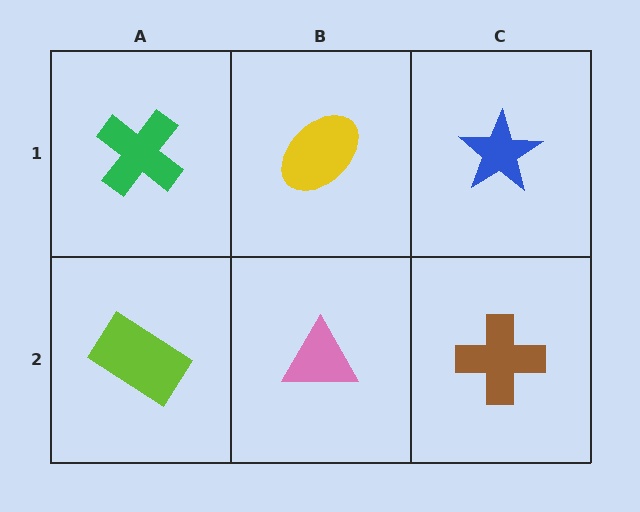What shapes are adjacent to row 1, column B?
A pink triangle (row 2, column B), a green cross (row 1, column A), a blue star (row 1, column C).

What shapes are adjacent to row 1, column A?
A lime rectangle (row 2, column A), a yellow ellipse (row 1, column B).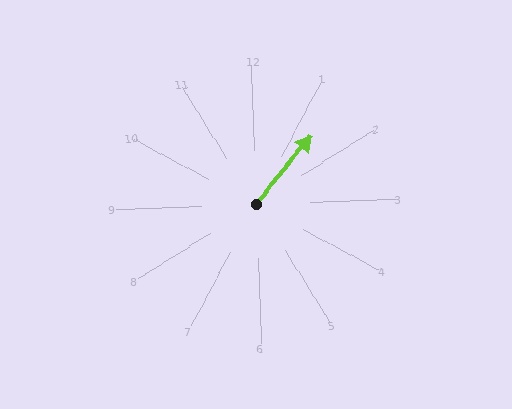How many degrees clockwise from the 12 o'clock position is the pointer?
Approximately 41 degrees.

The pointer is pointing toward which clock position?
Roughly 1 o'clock.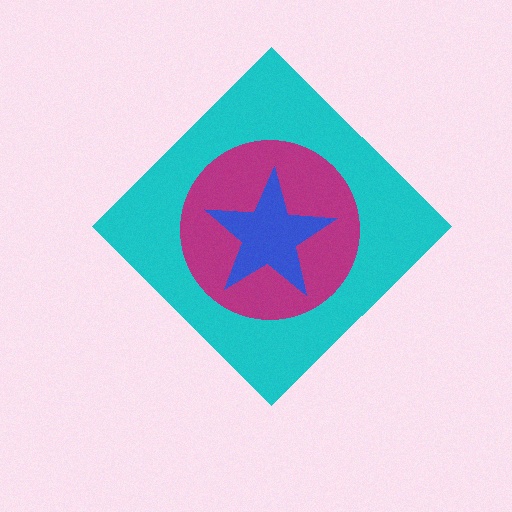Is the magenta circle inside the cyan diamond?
Yes.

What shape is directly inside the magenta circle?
The blue star.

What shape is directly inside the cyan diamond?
The magenta circle.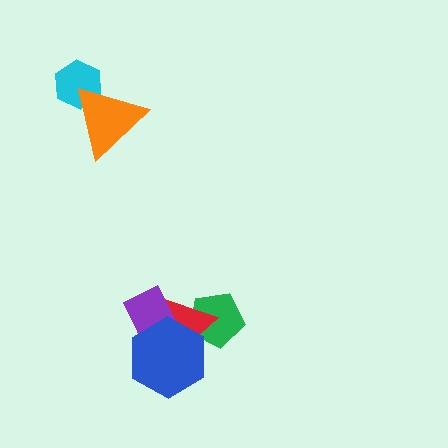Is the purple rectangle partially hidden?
Yes, it is partially covered by another shape.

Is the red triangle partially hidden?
Yes, it is partially covered by another shape.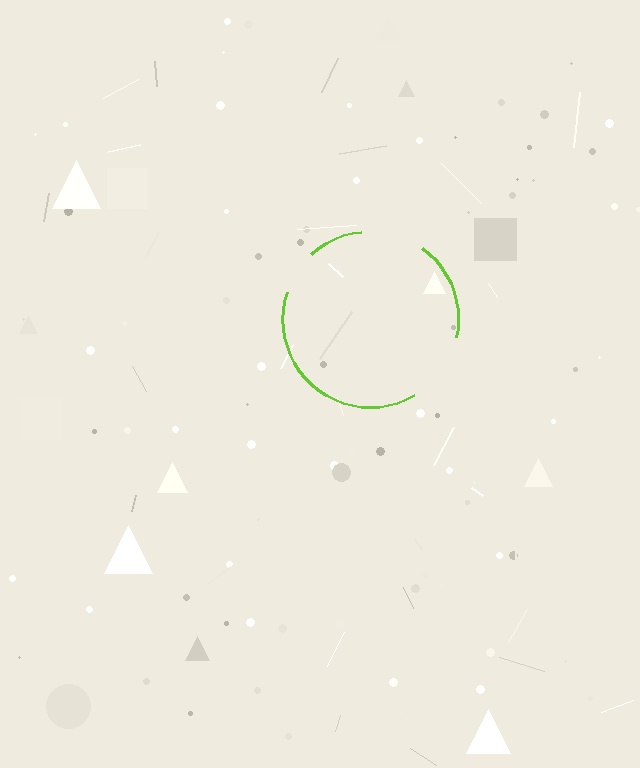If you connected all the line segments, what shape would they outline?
They would outline a circle.